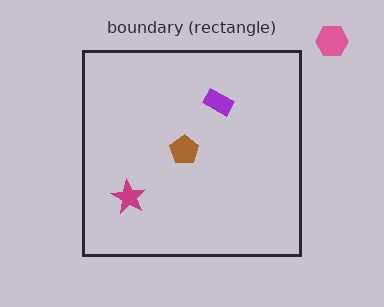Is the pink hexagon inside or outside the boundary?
Outside.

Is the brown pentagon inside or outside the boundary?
Inside.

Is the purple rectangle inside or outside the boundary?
Inside.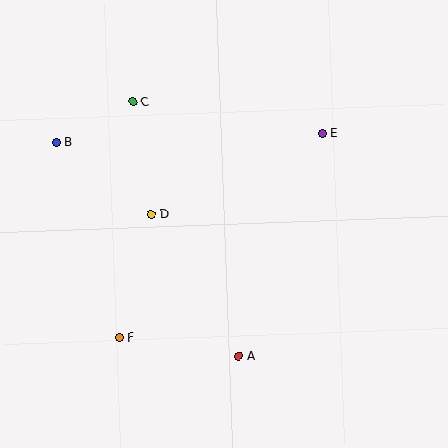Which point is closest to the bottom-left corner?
Point F is closest to the bottom-left corner.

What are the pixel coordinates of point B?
Point B is at (56, 143).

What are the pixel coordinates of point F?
Point F is at (119, 338).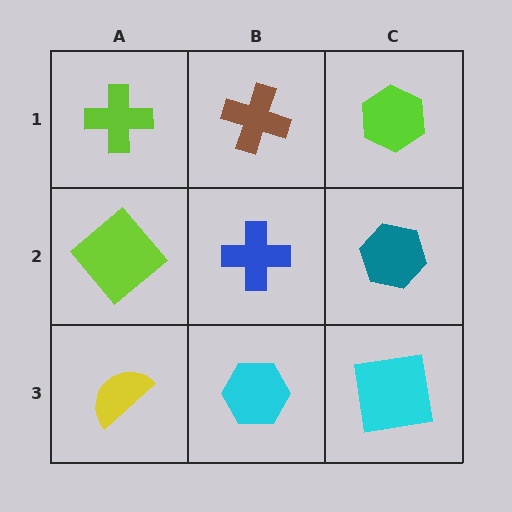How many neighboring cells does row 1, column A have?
2.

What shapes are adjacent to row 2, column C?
A lime hexagon (row 1, column C), a cyan square (row 3, column C), a blue cross (row 2, column B).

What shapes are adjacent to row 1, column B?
A blue cross (row 2, column B), a lime cross (row 1, column A), a lime hexagon (row 1, column C).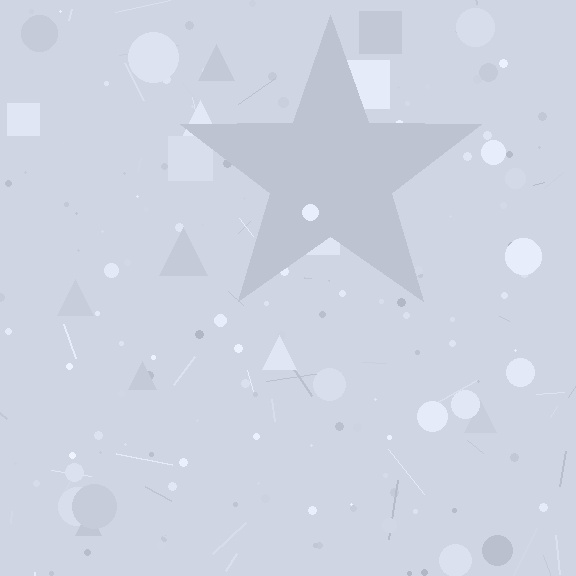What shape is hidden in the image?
A star is hidden in the image.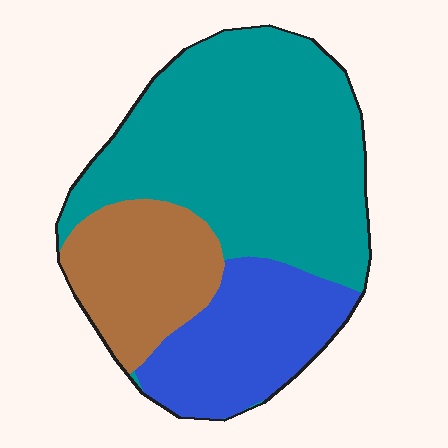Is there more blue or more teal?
Teal.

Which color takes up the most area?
Teal, at roughly 55%.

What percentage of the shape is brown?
Brown covers 21% of the shape.